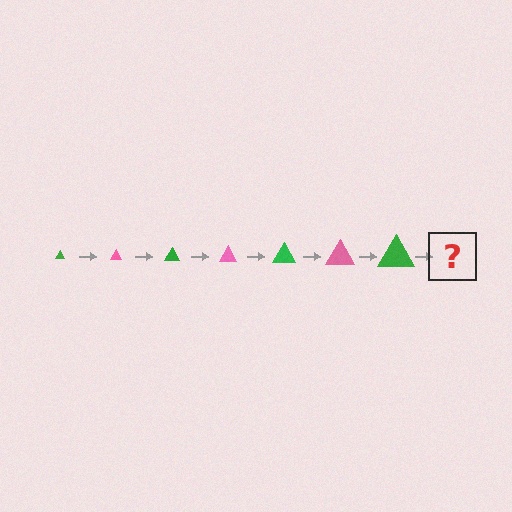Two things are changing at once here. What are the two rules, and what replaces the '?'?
The two rules are that the triangle grows larger each step and the color cycles through green and pink. The '?' should be a pink triangle, larger than the previous one.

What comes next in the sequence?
The next element should be a pink triangle, larger than the previous one.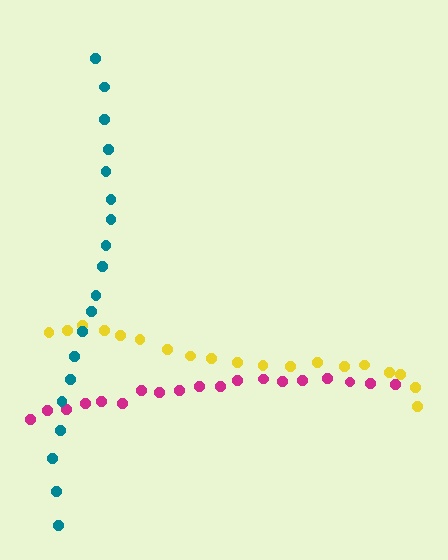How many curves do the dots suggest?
There are 3 distinct paths.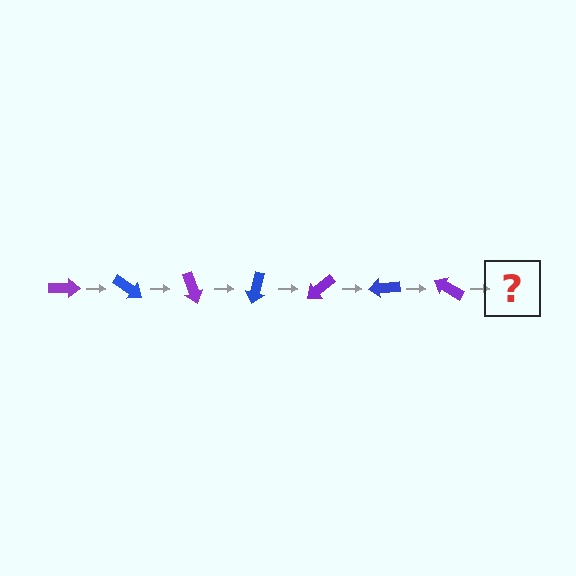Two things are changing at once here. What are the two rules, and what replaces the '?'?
The two rules are that it rotates 35 degrees each step and the color cycles through purple and blue. The '?' should be a blue arrow, rotated 245 degrees from the start.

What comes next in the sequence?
The next element should be a blue arrow, rotated 245 degrees from the start.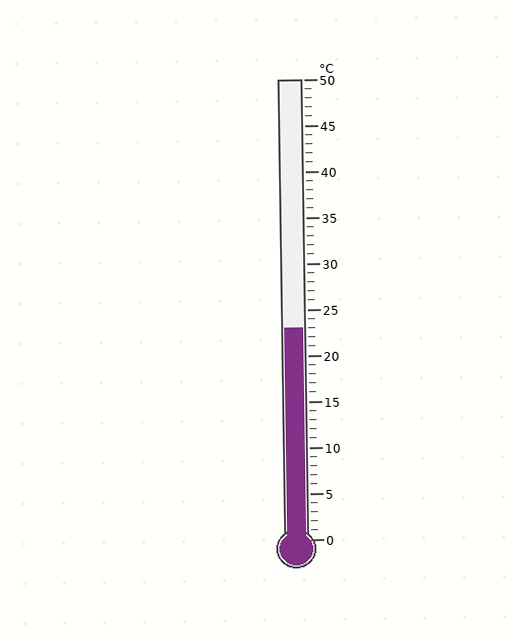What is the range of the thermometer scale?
The thermometer scale ranges from 0°C to 50°C.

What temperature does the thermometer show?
The thermometer shows approximately 23°C.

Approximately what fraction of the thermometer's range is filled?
The thermometer is filled to approximately 45% of its range.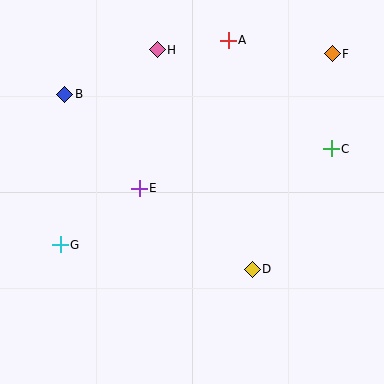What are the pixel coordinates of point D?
Point D is at (252, 269).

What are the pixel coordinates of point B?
Point B is at (65, 94).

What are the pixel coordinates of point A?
Point A is at (228, 40).